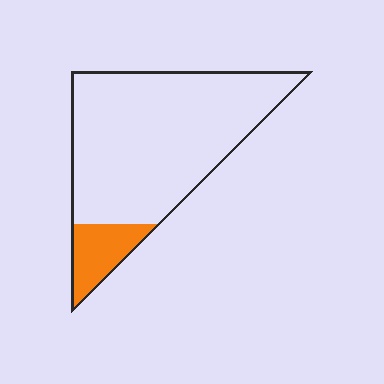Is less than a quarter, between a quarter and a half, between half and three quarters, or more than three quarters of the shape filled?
Less than a quarter.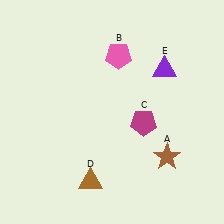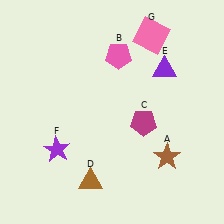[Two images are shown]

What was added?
A purple star (F), a pink square (G) were added in Image 2.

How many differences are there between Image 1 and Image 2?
There are 2 differences between the two images.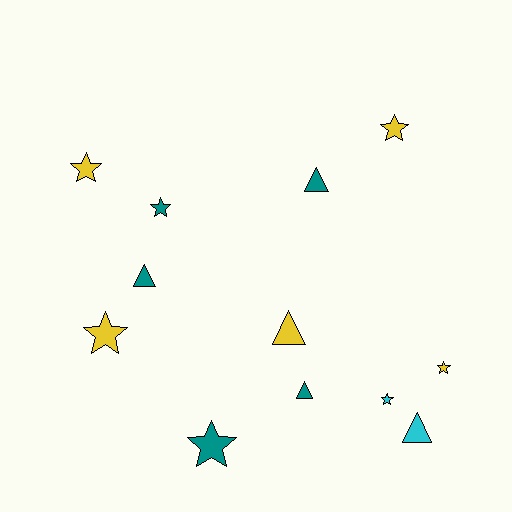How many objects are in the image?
There are 12 objects.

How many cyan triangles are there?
There is 1 cyan triangle.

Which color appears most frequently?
Teal, with 5 objects.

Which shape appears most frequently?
Star, with 7 objects.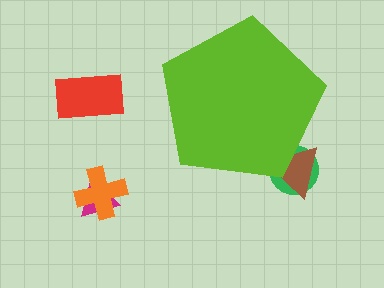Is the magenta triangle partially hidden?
No, the magenta triangle is fully visible.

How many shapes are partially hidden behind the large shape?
2 shapes are partially hidden.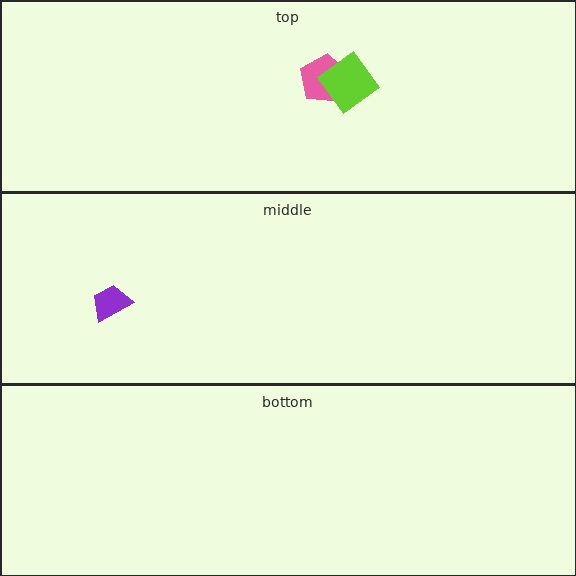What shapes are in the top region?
The pink pentagon, the lime diamond.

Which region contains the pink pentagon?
The top region.